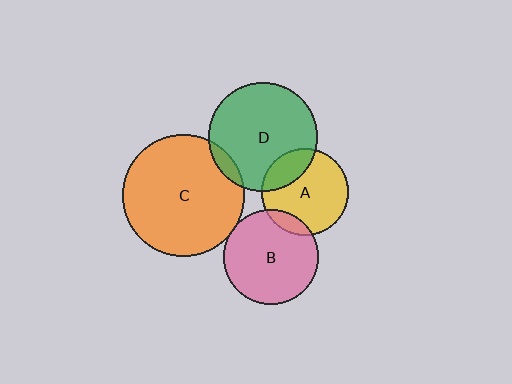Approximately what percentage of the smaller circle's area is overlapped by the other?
Approximately 5%.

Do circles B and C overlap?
Yes.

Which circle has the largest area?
Circle C (orange).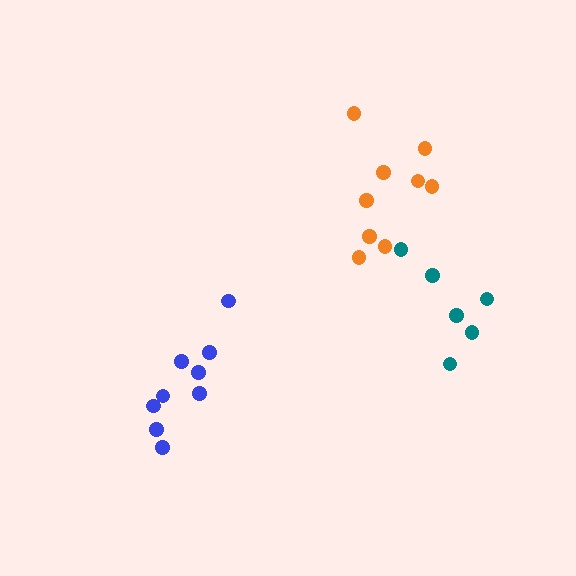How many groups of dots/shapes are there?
There are 3 groups.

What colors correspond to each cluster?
The clusters are colored: blue, orange, teal.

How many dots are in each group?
Group 1: 9 dots, Group 2: 9 dots, Group 3: 6 dots (24 total).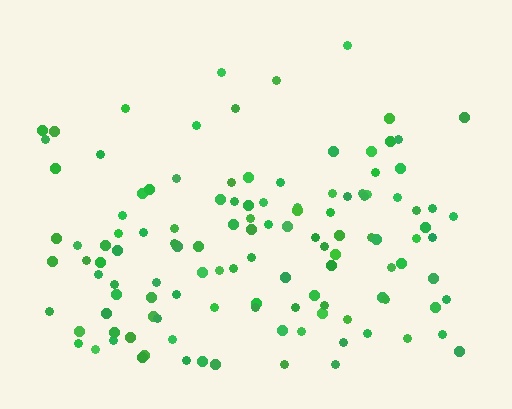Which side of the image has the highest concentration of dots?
The bottom.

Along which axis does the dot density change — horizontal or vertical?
Vertical.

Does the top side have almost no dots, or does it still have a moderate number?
Still a moderate number, just noticeably fewer than the bottom.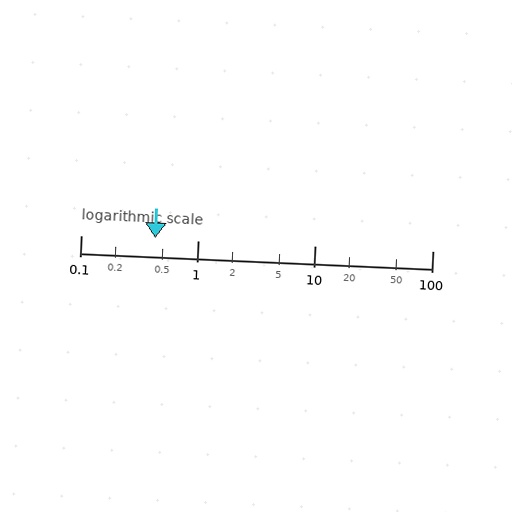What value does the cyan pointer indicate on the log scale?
The pointer indicates approximately 0.43.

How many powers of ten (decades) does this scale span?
The scale spans 3 decades, from 0.1 to 100.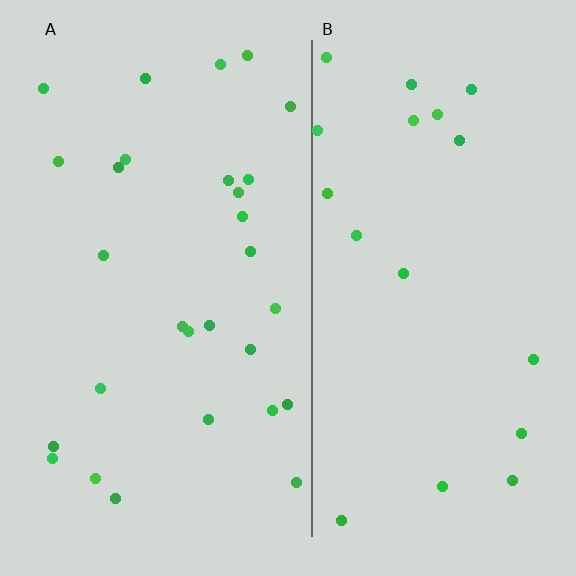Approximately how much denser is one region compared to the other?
Approximately 1.5× — region A over region B.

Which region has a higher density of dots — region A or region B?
A (the left).